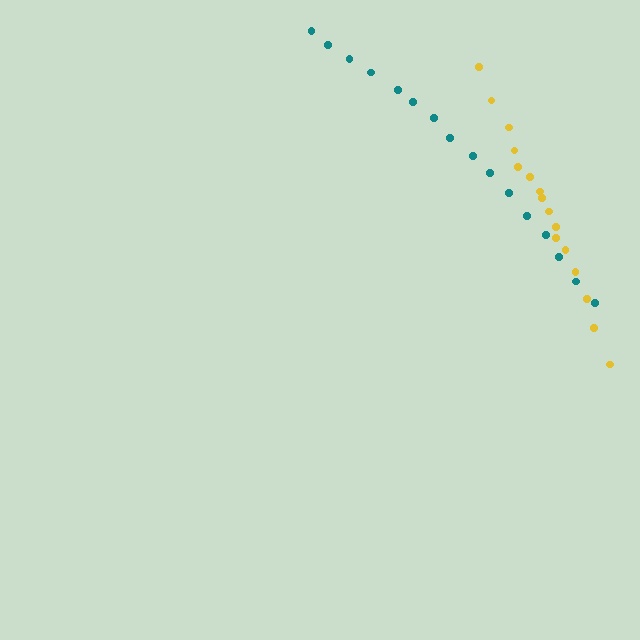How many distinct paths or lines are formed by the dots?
There are 2 distinct paths.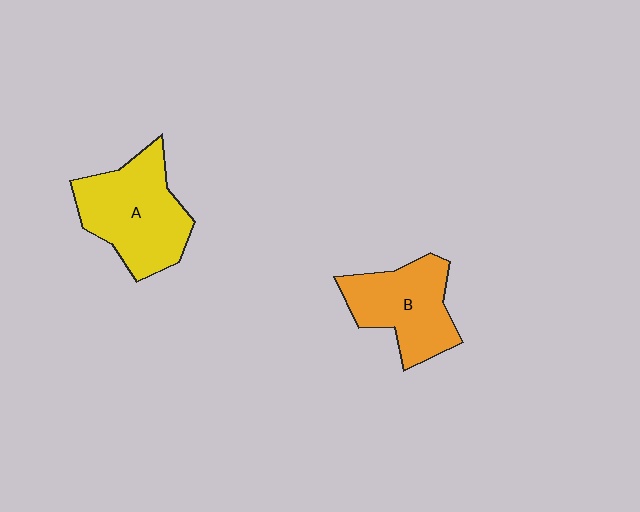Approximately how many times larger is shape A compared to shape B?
Approximately 1.2 times.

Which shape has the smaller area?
Shape B (orange).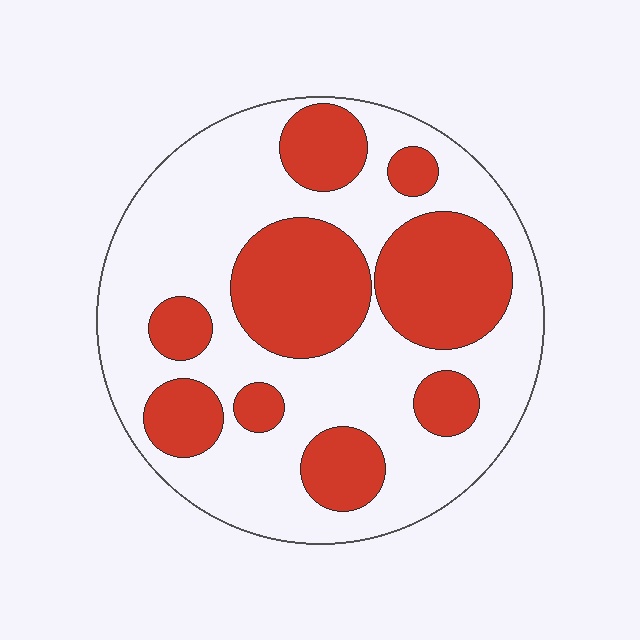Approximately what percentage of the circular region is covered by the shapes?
Approximately 35%.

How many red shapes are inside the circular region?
9.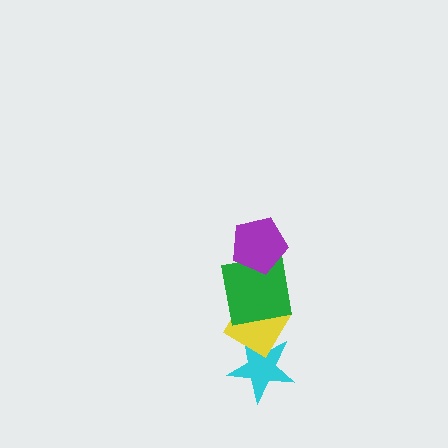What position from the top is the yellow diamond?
The yellow diamond is 3rd from the top.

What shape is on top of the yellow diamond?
The green square is on top of the yellow diamond.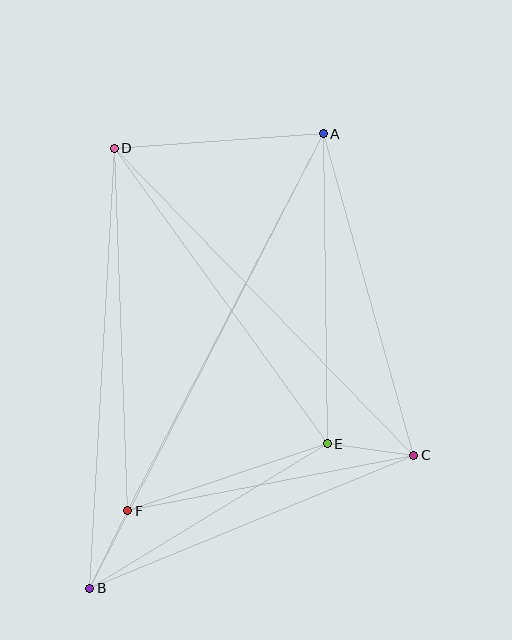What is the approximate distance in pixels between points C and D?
The distance between C and D is approximately 429 pixels.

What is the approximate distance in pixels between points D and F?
The distance between D and F is approximately 363 pixels.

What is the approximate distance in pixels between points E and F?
The distance between E and F is approximately 211 pixels.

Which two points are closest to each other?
Points B and F are closest to each other.